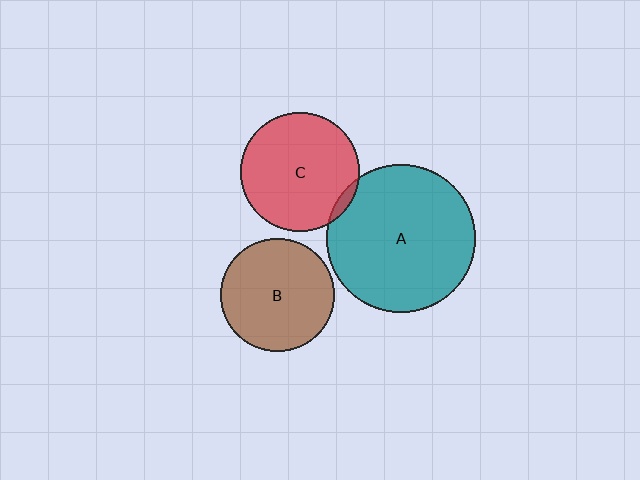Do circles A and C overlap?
Yes.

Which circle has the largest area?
Circle A (teal).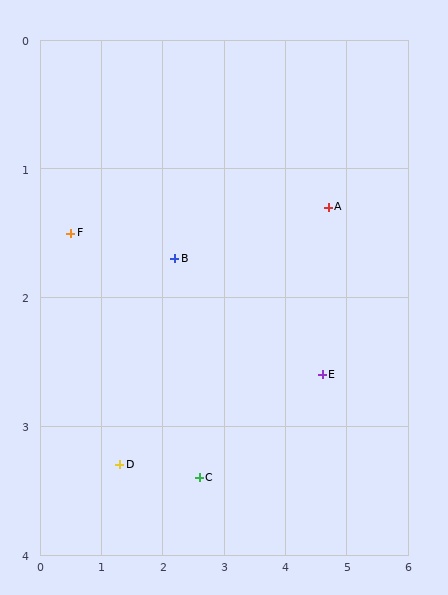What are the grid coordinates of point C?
Point C is at approximately (2.6, 3.4).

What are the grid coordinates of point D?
Point D is at approximately (1.3, 3.3).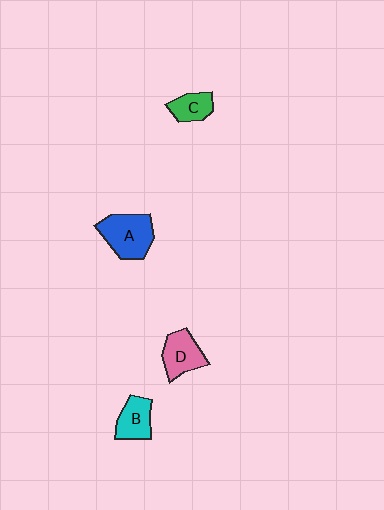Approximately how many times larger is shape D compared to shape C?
Approximately 1.4 times.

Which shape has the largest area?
Shape A (blue).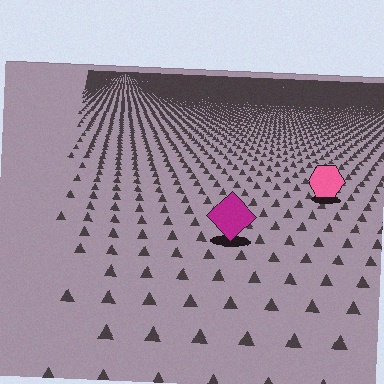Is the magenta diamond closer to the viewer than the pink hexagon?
Yes. The magenta diamond is closer — you can tell from the texture gradient: the ground texture is coarser near it.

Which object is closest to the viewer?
The magenta diamond is closest. The texture marks near it are larger and more spread out.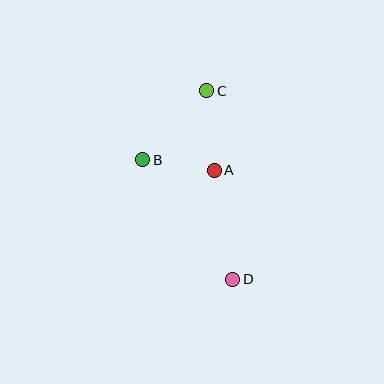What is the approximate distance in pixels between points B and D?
The distance between B and D is approximately 149 pixels.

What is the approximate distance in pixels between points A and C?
The distance between A and C is approximately 80 pixels.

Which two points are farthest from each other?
Points C and D are farthest from each other.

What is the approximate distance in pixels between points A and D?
The distance between A and D is approximately 111 pixels.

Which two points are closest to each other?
Points A and B are closest to each other.